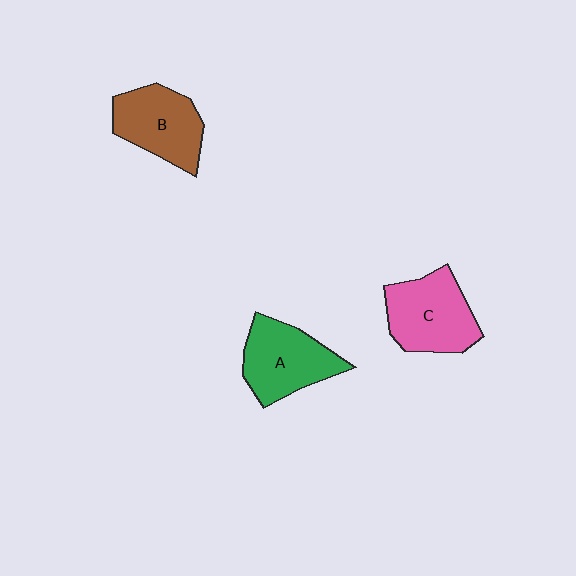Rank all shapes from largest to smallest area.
From largest to smallest: C (pink), A (green), B (brown).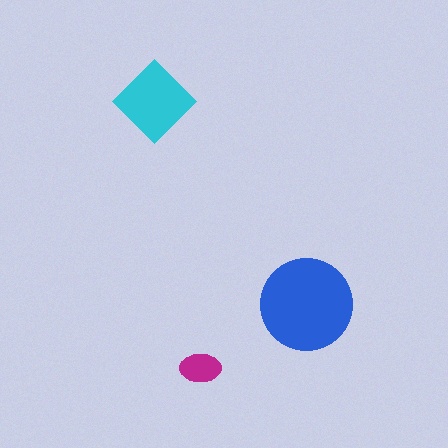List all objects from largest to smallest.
The blue circle, the cyan diamond, the magenta ellipse.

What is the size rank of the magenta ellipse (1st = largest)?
3rd.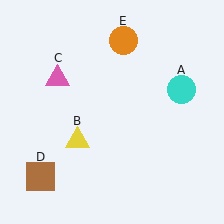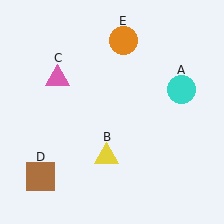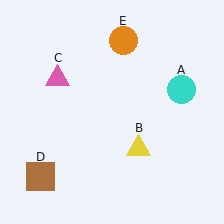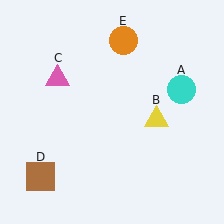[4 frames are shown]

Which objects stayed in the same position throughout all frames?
Cyan circle (object A) and pink triangle (object C) and brown square (object D) and orange circle (object E) remained stationary.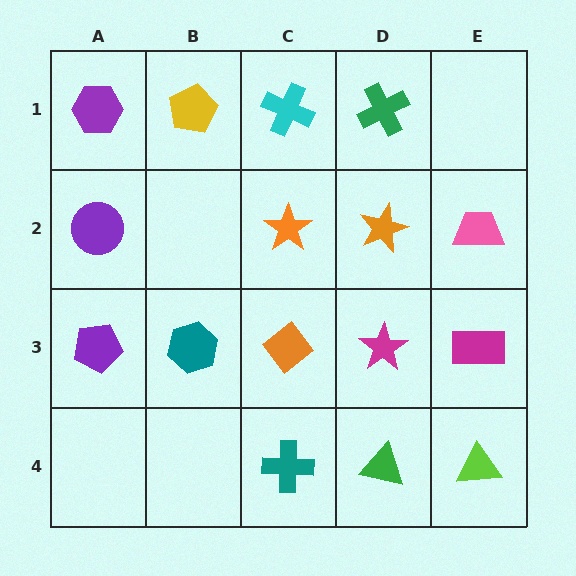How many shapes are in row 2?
4 shapes.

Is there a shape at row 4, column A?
No, that cell is empty.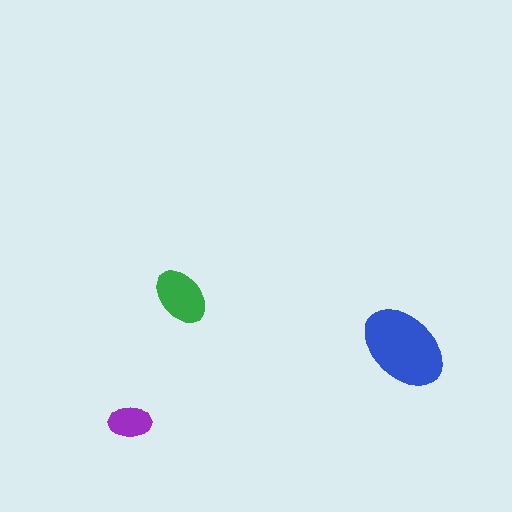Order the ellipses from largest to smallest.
the blue one, the green one, the purple one.